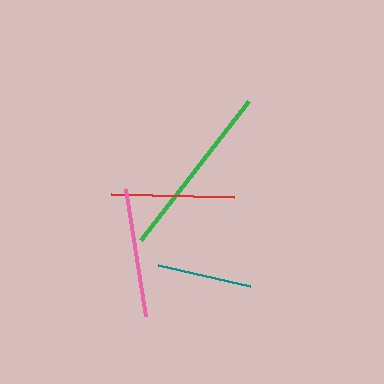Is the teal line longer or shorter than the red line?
The red line is longer than the teal line.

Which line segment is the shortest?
The teal line is the shortest at approximately 94 pixels.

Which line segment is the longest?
The green line is the longest at approximately 176 pixels.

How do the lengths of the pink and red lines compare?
The pink and red lines are approximately the same length.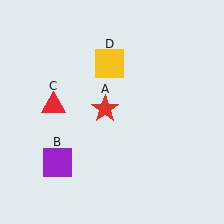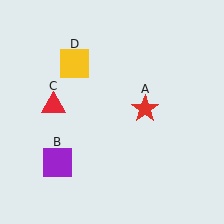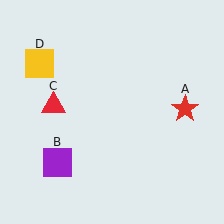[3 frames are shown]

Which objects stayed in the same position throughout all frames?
Purple square (object B) and red triangle (object C) remained stationary.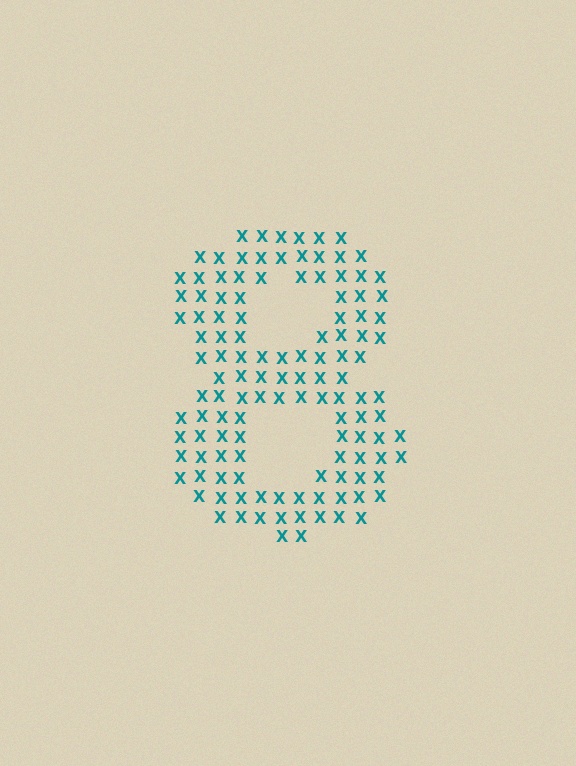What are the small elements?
The small elements are letter X's.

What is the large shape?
The large shape is the digit 8.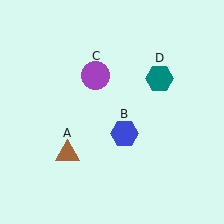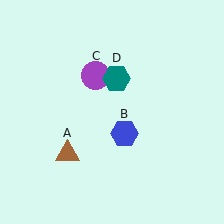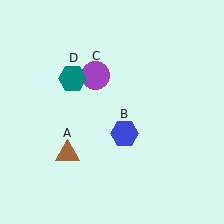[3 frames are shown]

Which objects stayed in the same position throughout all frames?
Brown triangle (object A) and blue hexagon (object B) and purple circle (object C) remained stationary.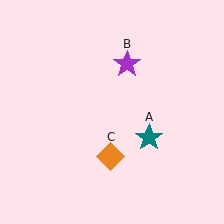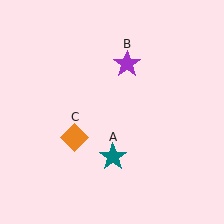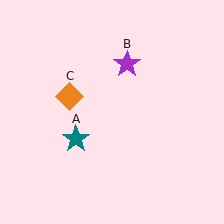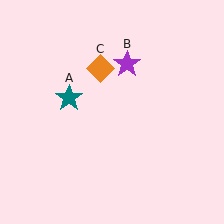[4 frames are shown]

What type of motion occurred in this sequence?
The teal star (object A), orange diamond (object C) rotated clockwise around the center of the scene.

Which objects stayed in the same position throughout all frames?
Purple star (object B) remained stationary.